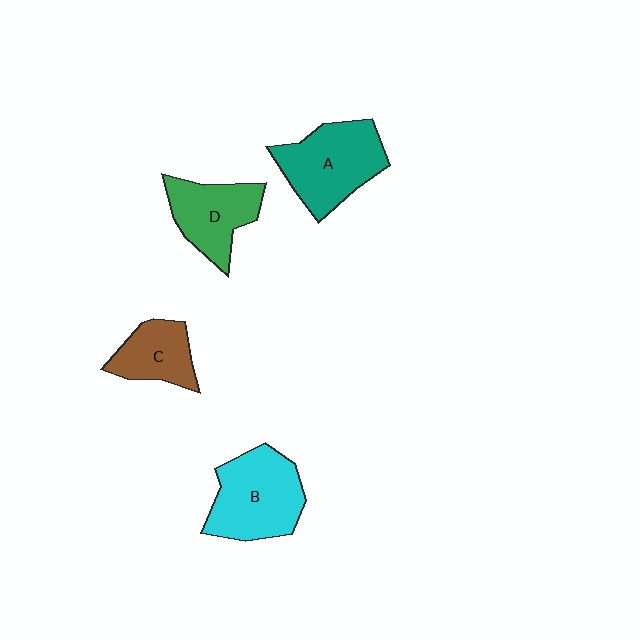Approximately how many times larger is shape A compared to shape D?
Approximately 1.3 times.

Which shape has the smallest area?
Shape C (brown).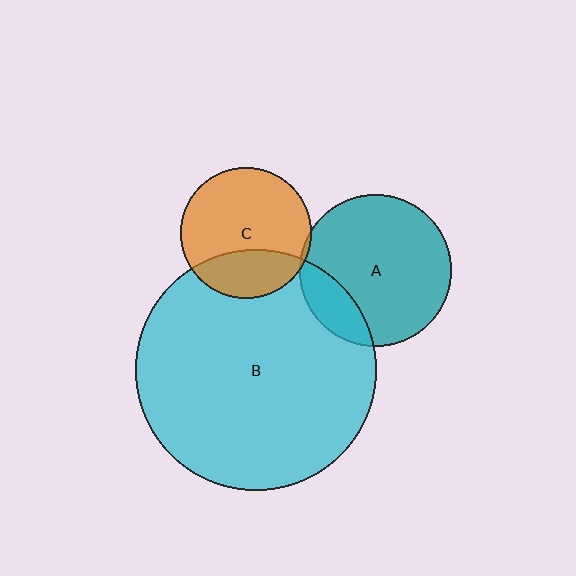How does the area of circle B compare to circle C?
Approximately 3.4 times.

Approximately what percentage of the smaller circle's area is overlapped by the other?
Approximately 20%.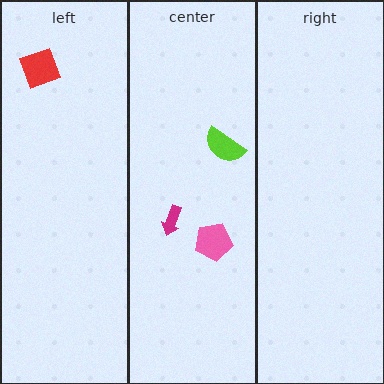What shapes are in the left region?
The red square.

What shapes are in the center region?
The lime semicircle, the pink pentagon, the magenta arrow.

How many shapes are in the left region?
1.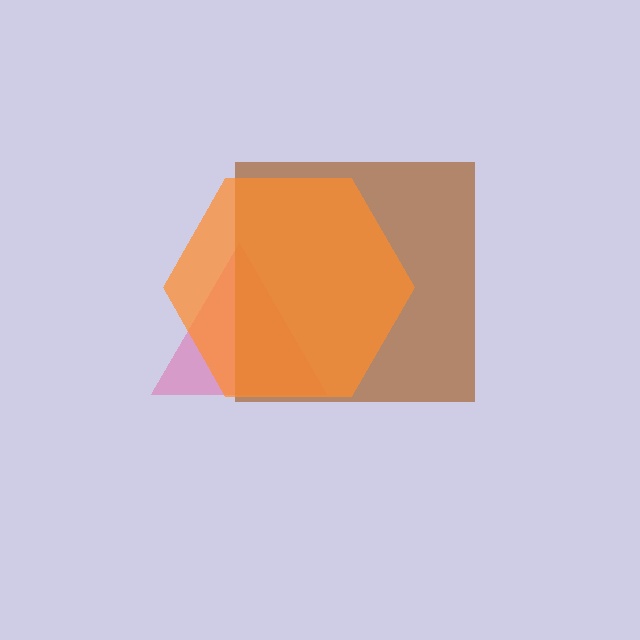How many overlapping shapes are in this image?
There are 3 overlapping shapes in the image.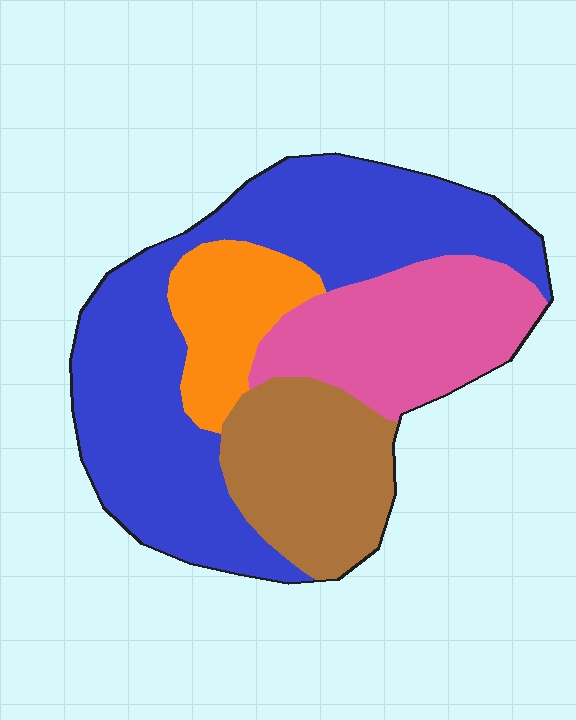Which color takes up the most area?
Blue, at roughly 45%.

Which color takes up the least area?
Orange, at roughly 10%.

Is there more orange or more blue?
Blue.